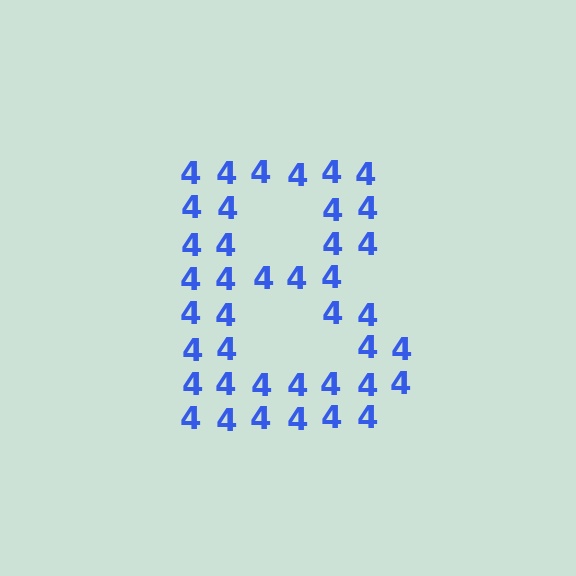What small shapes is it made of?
It is made of small digit 4's.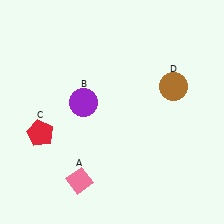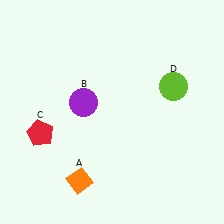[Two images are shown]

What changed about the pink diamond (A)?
In Image 1, A is pink. In Image 2, it changed to orange.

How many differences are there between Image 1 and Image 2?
There are 2 differences between the two images.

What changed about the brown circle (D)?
In Image 1, D is brown. In Image 2, it changed to lime.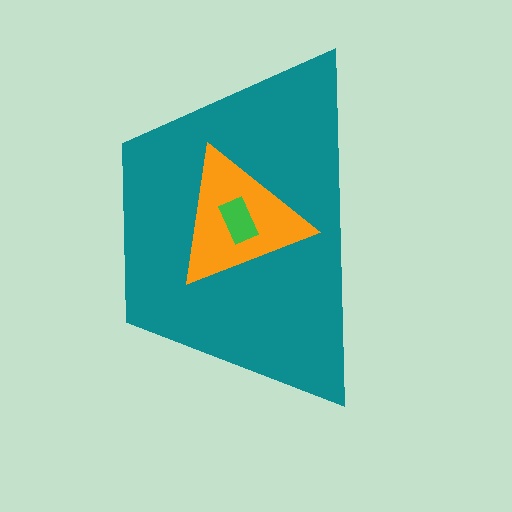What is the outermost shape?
The teal trapezoid.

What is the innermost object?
The green rectangle.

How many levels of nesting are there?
3.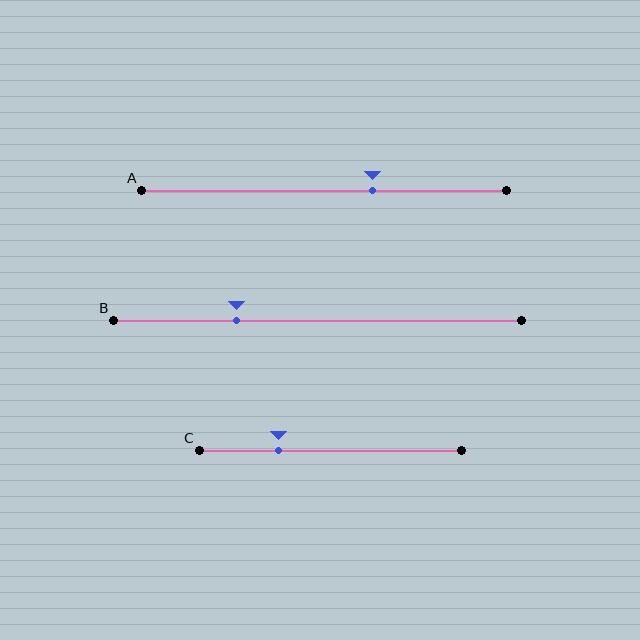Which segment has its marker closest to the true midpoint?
Segment A has its marker closest to the true midpoint.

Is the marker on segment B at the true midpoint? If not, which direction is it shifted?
No, the marker on segment B is shifted to the left by about 20% of the segment length.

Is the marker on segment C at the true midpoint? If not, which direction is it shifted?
No, the marker on segment C is shifted to the left by about 20% of the segment length.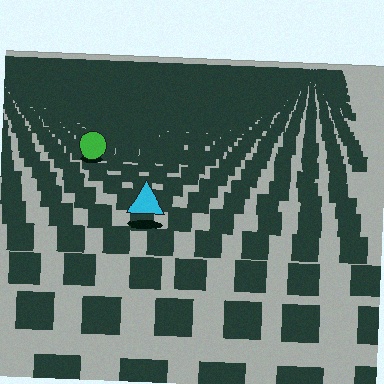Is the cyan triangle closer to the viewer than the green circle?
Yes. The cyan triangle is closer — you can tell from the texture gradient: the ground texture is coarser near it.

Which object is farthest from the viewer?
The green circle is farthest from the viewer. It appears smaller and the ground texture around it is denser.